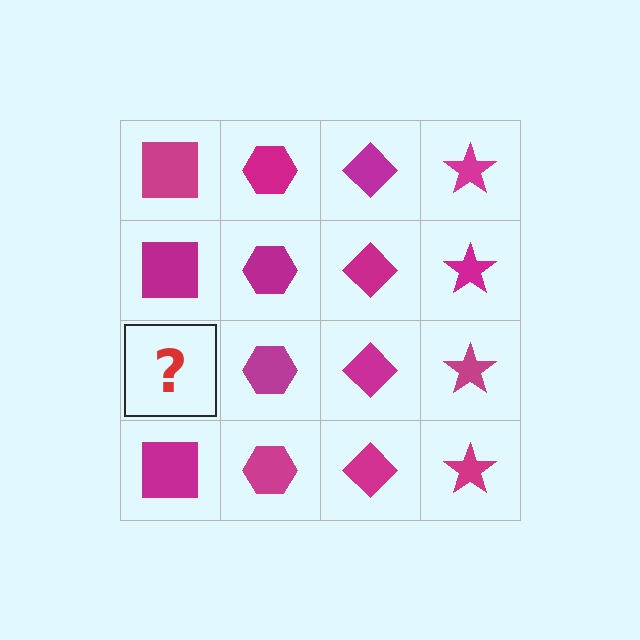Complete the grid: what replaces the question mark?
The question mark should be replaced with a magenta square.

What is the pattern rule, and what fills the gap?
The rule is that each column has a consistent shape. The gap should be filled with a magenta square.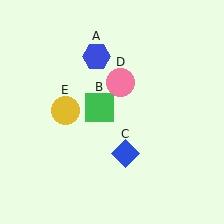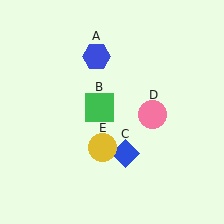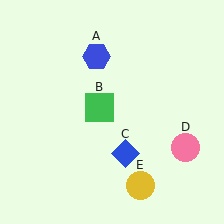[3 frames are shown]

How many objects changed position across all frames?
2 objects changed position: pink circle (object D), yellow circle (object E).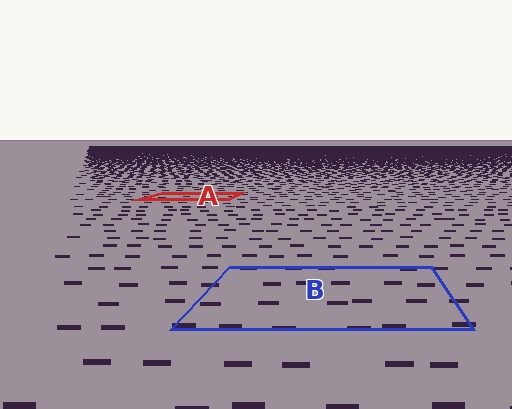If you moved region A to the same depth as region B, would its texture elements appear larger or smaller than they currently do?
They would appear larger. At a closer depth, the same texture elements are projected at a bigger on-screen size.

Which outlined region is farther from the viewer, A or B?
Region A is farther from the viewer — the texture elements inside it appear smaller and more densely packed.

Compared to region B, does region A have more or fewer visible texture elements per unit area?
Region A has more texture elements per unit area — they are packed more densely because it is farther away.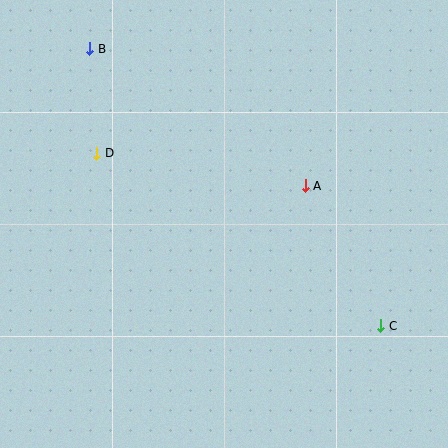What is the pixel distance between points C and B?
The distance between C and B is 402 pixels.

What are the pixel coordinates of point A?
Point A is at (305, 186).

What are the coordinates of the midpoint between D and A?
The midpoint between D and A is at (201, 169).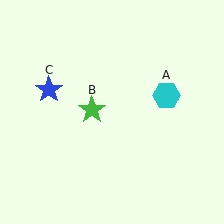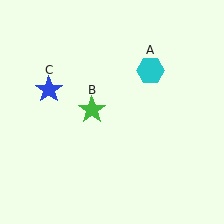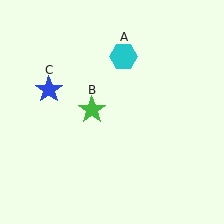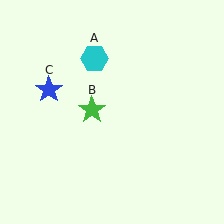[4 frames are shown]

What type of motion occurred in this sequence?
The cyan hexagon (object A) rotated counterclockwise around the center of the scene.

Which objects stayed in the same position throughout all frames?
Green star (object B) and blue star (object C) remained stationary.